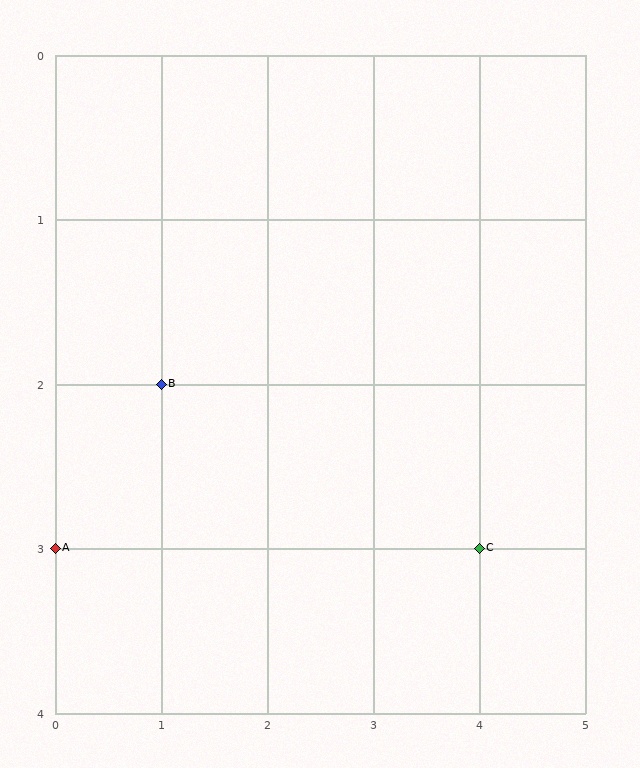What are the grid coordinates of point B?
Point B is at grid coordinates (1, 2).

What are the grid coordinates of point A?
Point A is at grid coordinates (0, 3).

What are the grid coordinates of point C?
Point C is at grid coordinates (4, 3).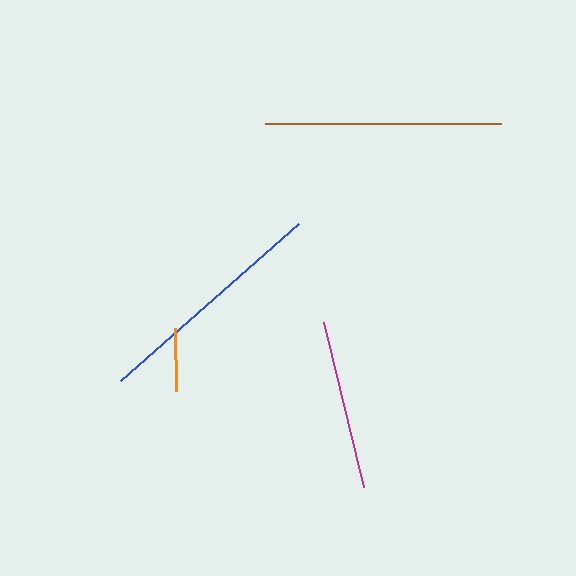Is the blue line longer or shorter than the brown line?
The brown line is longer than the blue line.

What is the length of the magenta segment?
The magenta segment is approximately 169 pixels long.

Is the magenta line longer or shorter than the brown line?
The brown line is longer than the magenta line.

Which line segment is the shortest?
The orange line is the shortest at approximately 64 pixels.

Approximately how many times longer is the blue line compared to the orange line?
The blue line is approximately 3.7 times the length of the orange line.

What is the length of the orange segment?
The orange segment is approximately 64 pixels long.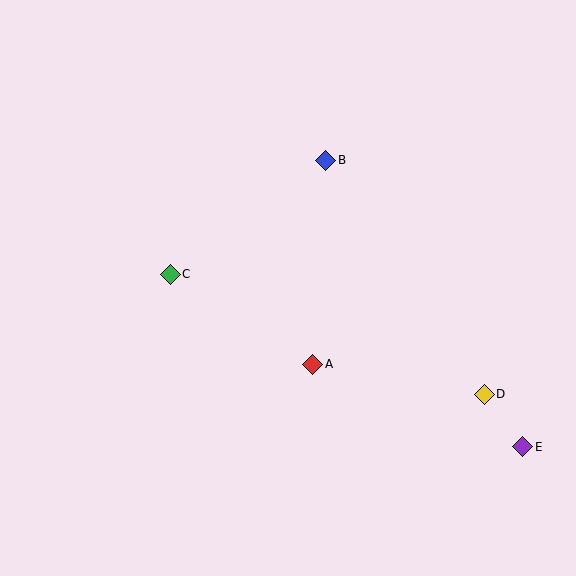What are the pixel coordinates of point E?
Point E is at (523, 447).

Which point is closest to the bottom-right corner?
Point E is closest to the bottom-right corner.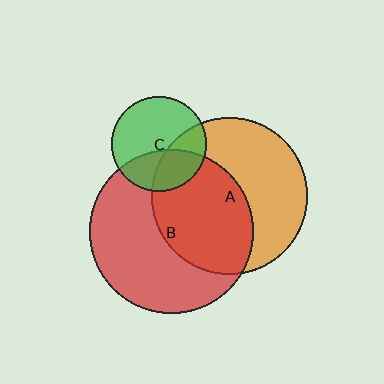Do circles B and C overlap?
Yes.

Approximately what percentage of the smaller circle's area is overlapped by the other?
Approximately 35%.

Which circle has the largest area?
Circle B (red).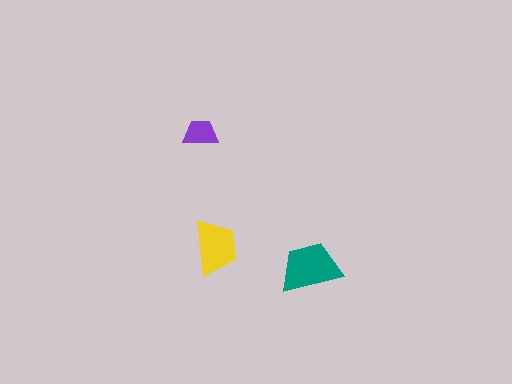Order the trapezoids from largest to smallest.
the teal one, the yellow one, the purple one.